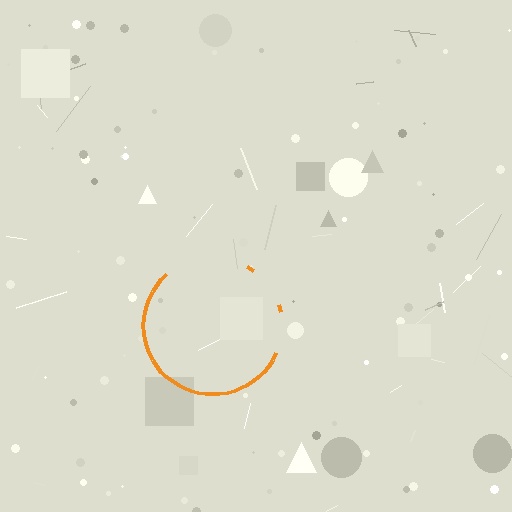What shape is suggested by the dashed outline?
The dashed outline suggests a circle.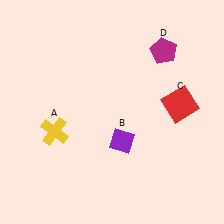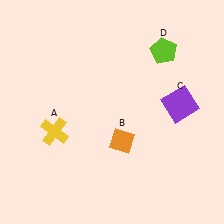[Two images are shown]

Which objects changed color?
B changed from purple to orange. C changed from red to purple. D changed from magenta to lime.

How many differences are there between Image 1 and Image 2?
There are 3 differences between the two images.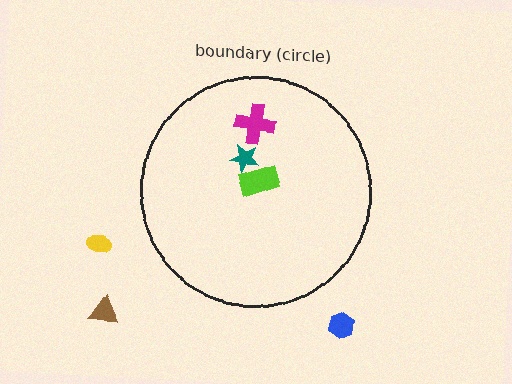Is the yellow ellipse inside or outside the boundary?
Outside.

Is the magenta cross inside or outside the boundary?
Inside.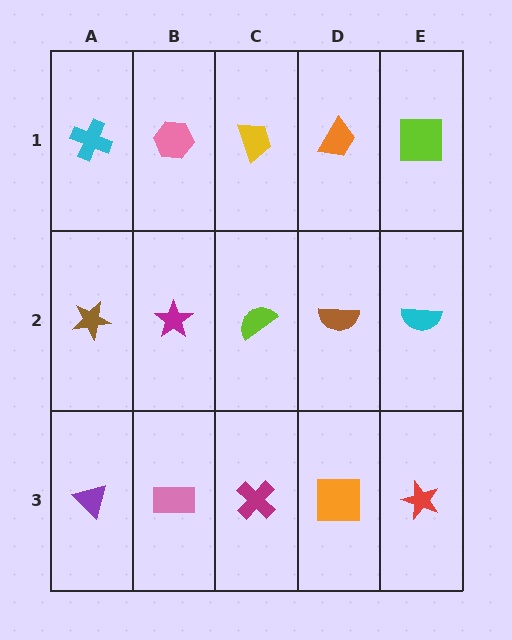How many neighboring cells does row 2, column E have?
3.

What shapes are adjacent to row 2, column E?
A lime square (row 1, column E), a red star (row 3, column E), a brown semicircle (row 2, column D).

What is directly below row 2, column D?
An orange square.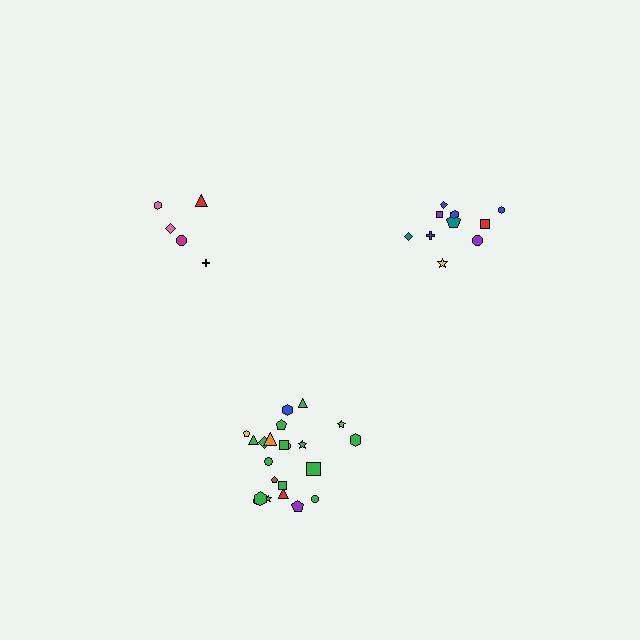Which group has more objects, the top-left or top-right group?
The top-right group.